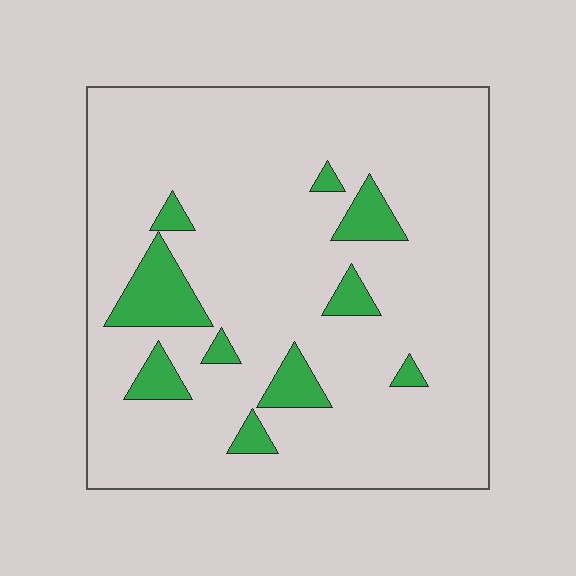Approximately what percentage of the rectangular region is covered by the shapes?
Approximately 10%.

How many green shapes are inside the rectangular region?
10.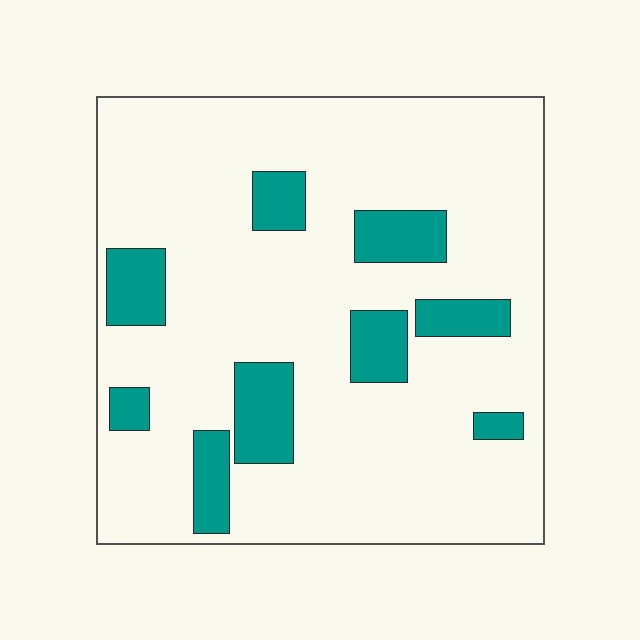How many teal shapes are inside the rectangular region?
9.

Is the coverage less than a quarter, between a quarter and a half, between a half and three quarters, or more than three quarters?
Less than a quarter.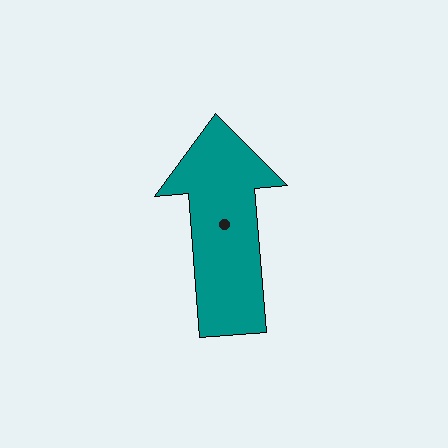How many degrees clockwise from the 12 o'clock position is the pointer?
Approximately 355 degrees.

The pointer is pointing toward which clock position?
Roughly 12 o'clock.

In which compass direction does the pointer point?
North.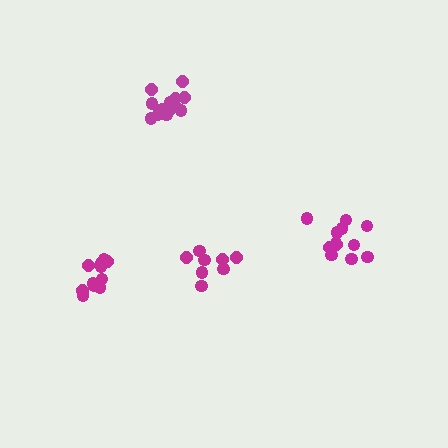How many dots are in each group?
Group 1: 9 dots, Group 2: 12 dots, Group 3: 12 dots, Group 4: 13 dots (46 total).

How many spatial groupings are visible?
There are 4 spatial groupings.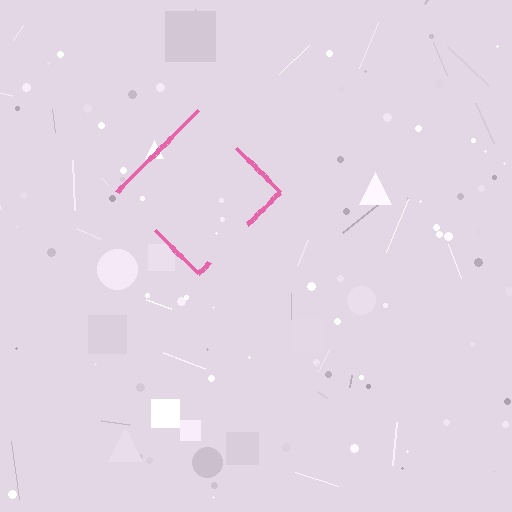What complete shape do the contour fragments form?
The contour fragments form a diamond.